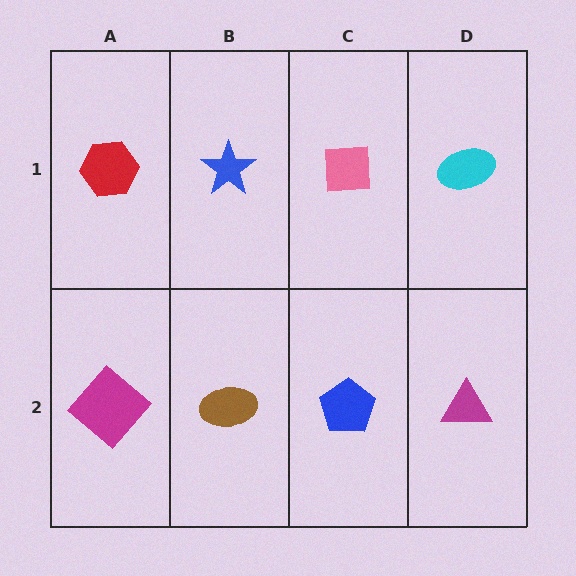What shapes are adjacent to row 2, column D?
A cyan ellipse (row 1, column D), a blue pentagon (row 2, column C).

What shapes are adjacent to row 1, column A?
A magenta diamond (row 2, column A), a blue star (row 1, column B).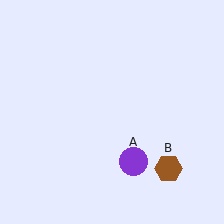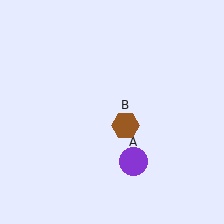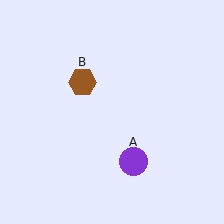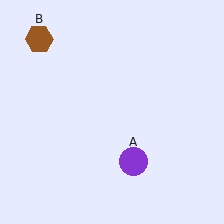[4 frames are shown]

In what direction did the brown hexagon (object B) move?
The brown hexagon (object B) moved up and to the left.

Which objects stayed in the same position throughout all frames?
Purple circle (object A) remained stationary.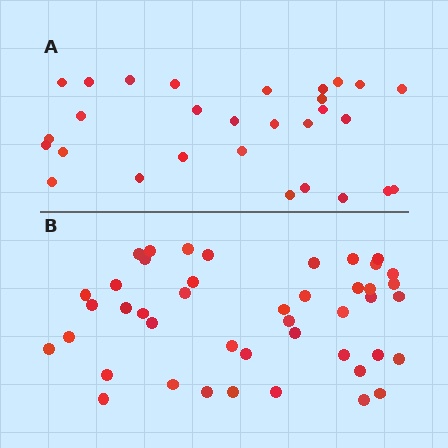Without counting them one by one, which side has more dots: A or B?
Region B (the bottom region) has more dots.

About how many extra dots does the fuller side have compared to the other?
Region B has approximately 15 more dots than region A.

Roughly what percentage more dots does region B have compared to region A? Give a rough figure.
About 50% more.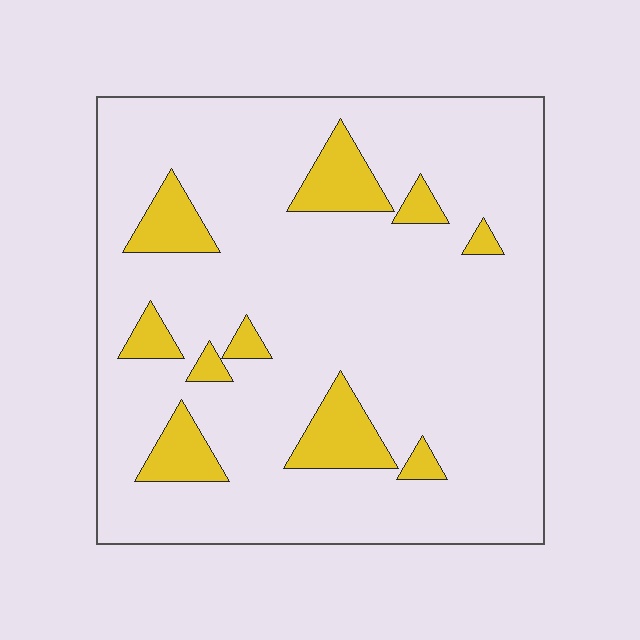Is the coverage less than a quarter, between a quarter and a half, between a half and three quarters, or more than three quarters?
Less than a quarter.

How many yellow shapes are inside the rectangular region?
10.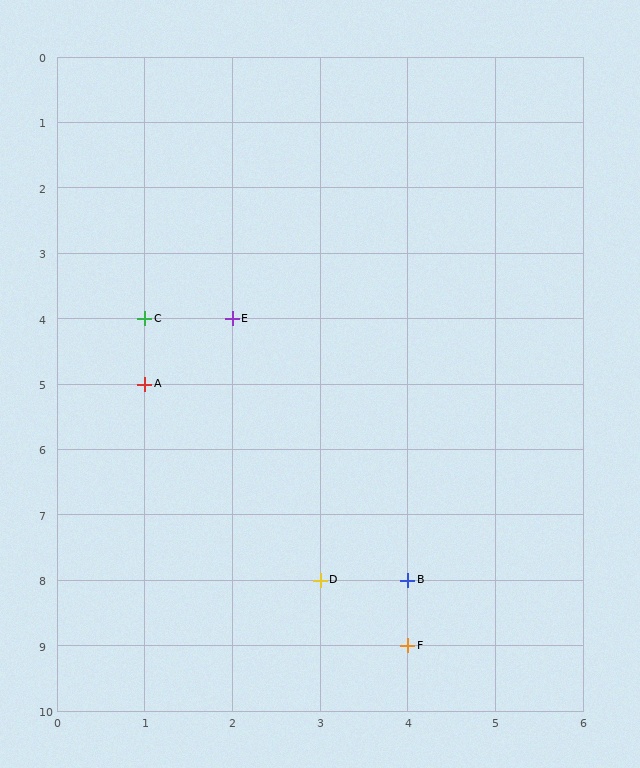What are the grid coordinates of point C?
Point C is at grid coordinates (1, 4).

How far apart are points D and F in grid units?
Points D and F are 1 column and 1 row apart (about 1.4 grid units diagonally).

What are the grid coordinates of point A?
Point A is at grid coordinates (1, 5).